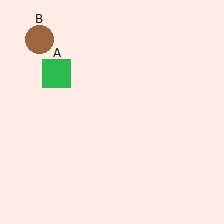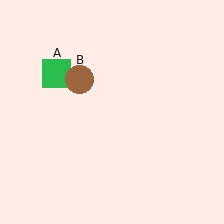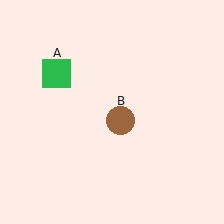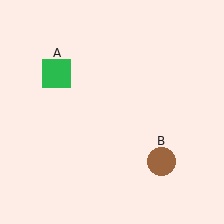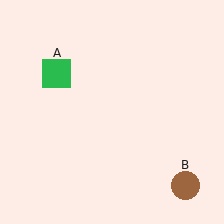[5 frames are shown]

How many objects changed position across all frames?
1 object changed position: brown circle (object B).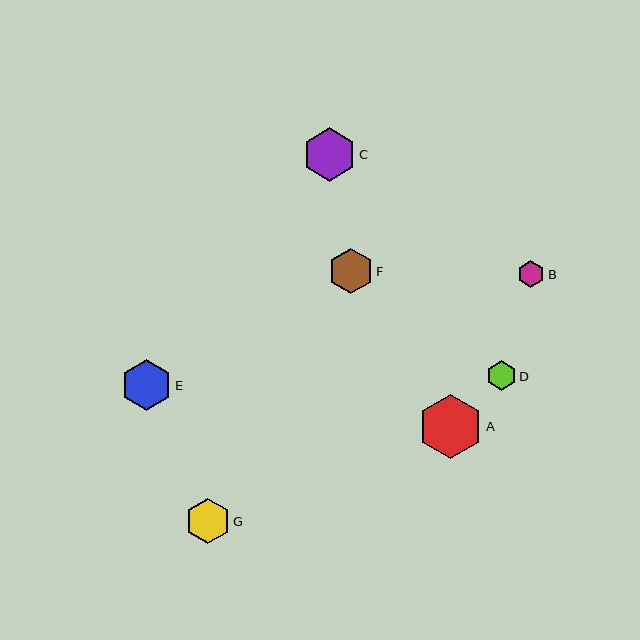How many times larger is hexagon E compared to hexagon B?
Hexagon E is approximately 1.9 times the size of hexagon B.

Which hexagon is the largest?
Hexagon A is the largest with a size of approximately 64 pixels.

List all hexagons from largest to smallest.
From largest to smallest: A, C, E, F, G, D, B.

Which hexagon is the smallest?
Hexagon B is the smallest with a size of approximately 27 pixels.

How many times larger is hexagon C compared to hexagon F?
Hexagon C is approximately 1.2 times the size of hexagon F.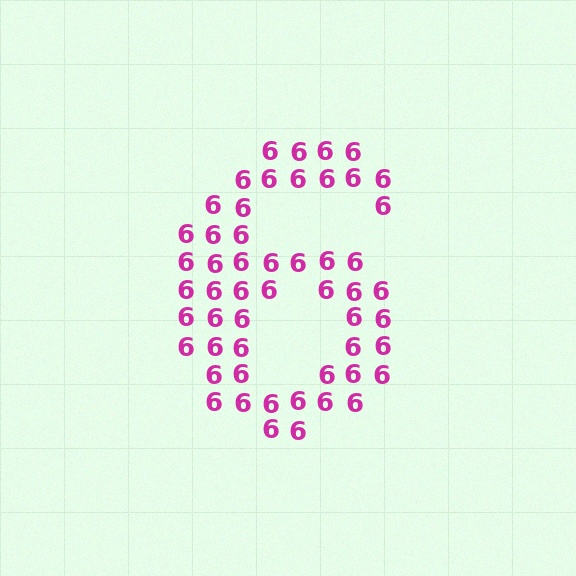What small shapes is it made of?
It is made of small digit 6's.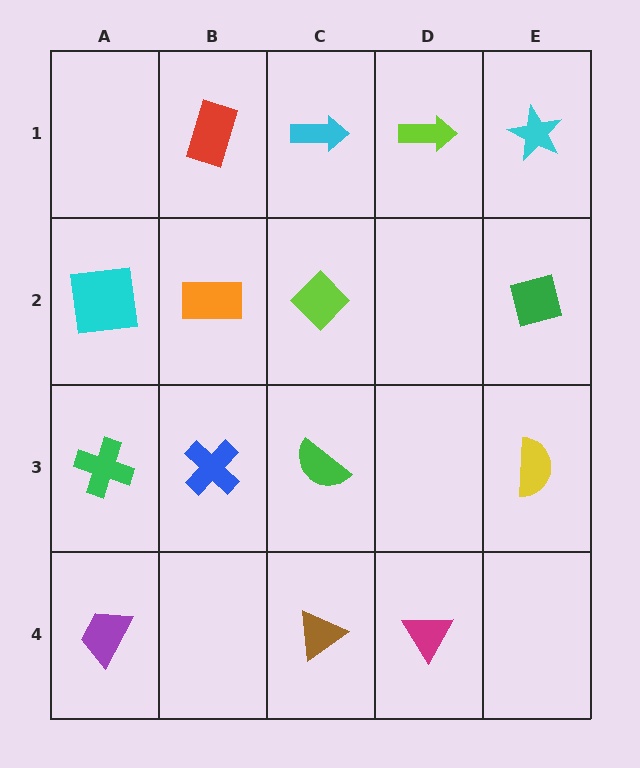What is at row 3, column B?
A blue cross.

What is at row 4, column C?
A brown triangle.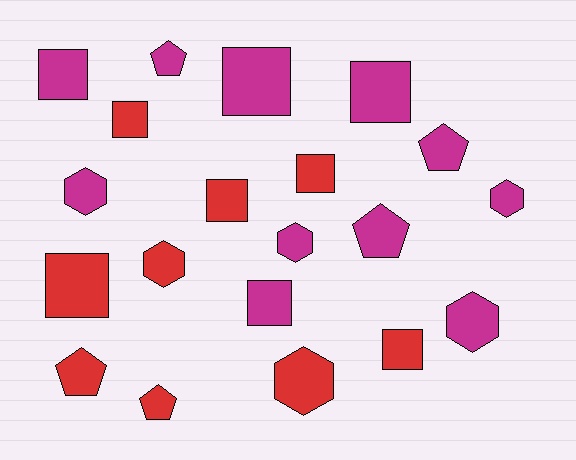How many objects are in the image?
There are 20 objects.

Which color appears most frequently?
Magenta, with 11 objects.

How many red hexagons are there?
There are 2 red hexagons.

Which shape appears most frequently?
Square, with 9 objects.